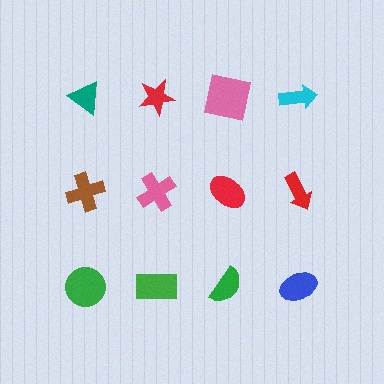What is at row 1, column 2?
A red star.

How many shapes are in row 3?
4 shapes.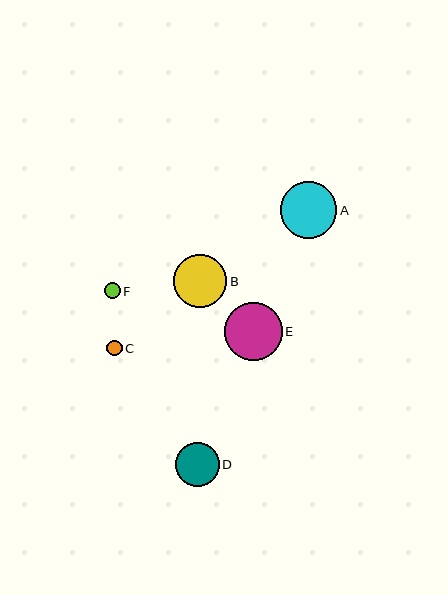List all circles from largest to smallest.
From largest to smallest: E, A, B, D, C, F.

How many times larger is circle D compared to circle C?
Circle D is approximately 2.8 times the size of circle C.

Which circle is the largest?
Circle E is the largest with a size of approximately 58 pixels.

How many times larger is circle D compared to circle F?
Circle D is approximately 2.9 times the size of circle F.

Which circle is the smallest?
Circle F is the smallest with a size of approximately 15 pixels.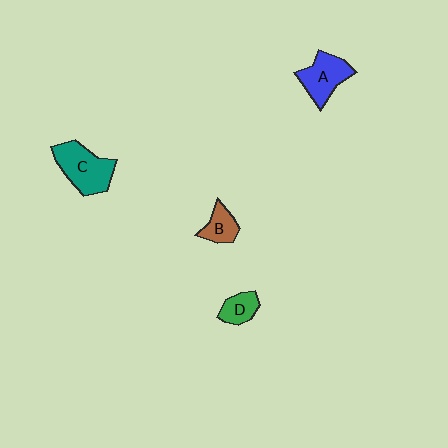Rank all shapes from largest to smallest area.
From largest to smallest: C (teal), A (blue), B (brown), D (green).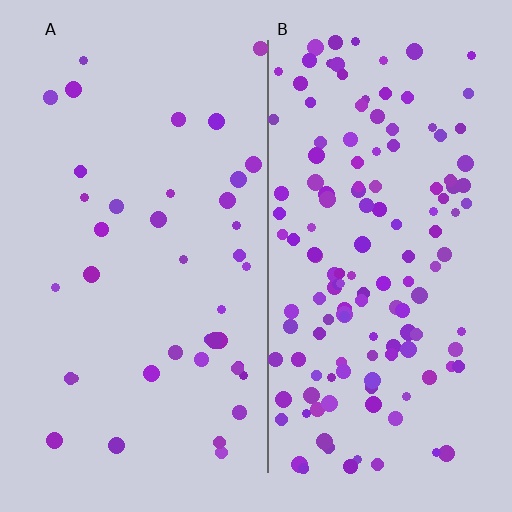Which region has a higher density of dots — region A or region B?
B (the right).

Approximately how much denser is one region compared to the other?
Approximately 3.6× — region B over region A.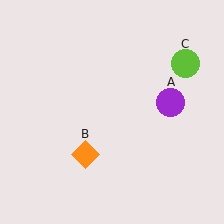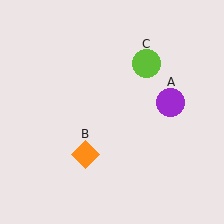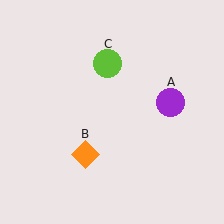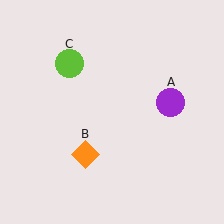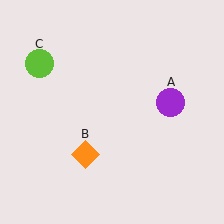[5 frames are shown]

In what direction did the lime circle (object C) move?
The lime circle (object C) moved left.